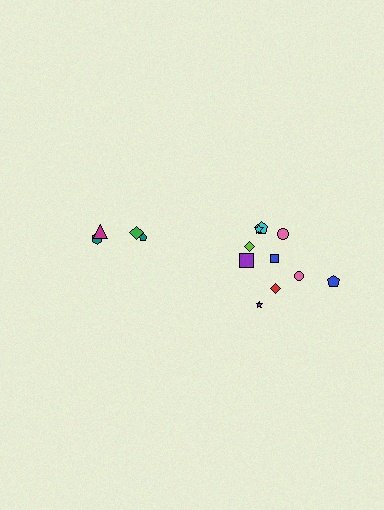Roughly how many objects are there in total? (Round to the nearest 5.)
Roughly 15 objects in total.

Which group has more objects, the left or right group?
The right group.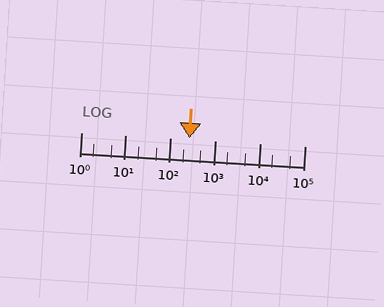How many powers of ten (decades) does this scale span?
The scale spans 5 decades, from 1 to 100000.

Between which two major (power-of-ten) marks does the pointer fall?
The pointer is between 100 and 1000.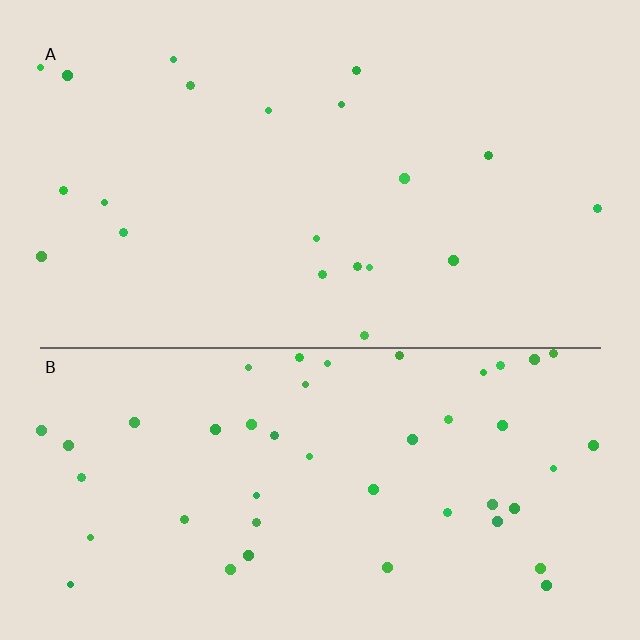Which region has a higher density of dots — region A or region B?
B (the bottom).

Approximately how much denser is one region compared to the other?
Approximately 2.3× — region B over region A.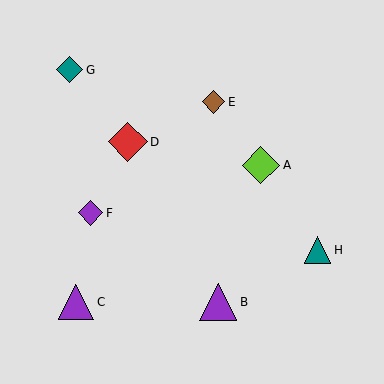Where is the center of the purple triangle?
The center of the purple triangle is at (218, 302).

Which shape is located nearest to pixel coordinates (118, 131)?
The red diamond (labeled D) at (128, 142) is nearest to that location.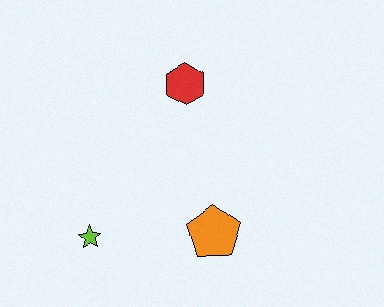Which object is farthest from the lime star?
The red hexagon is farthest from the lime star.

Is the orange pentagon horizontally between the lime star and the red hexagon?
No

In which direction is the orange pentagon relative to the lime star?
The orange pentagon is to the right of the lime star.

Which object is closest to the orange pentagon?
The lime star is closest to the orange pentagon.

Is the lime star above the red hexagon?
No